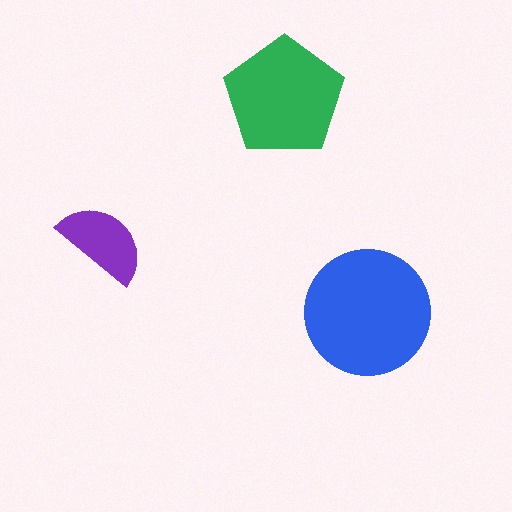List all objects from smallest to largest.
The purple semicircle, the green pentagon, the blue circle.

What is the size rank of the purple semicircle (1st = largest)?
3rd.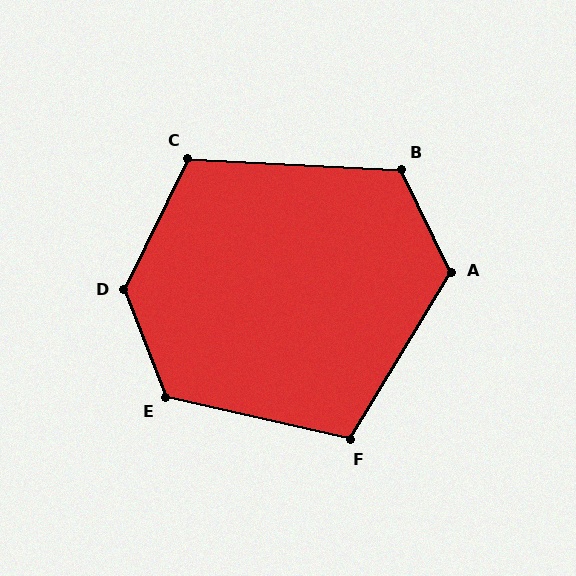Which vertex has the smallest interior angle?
F, at approximately 108 degrees.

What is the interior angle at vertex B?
Approximately 119 degrees (obtuse).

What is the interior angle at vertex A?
Approximately 123 degrees (obtuse).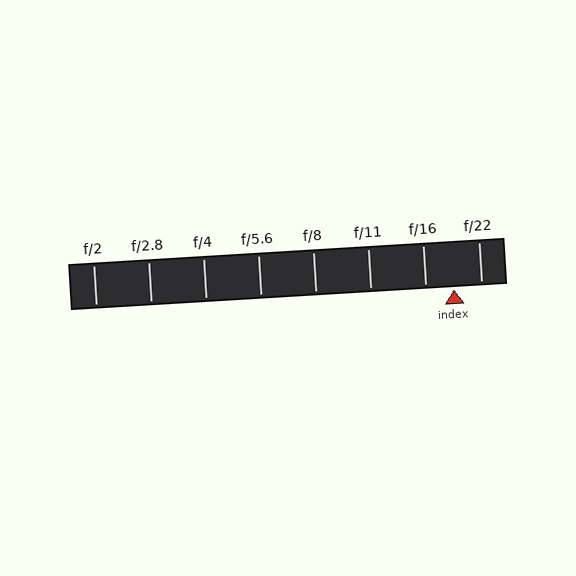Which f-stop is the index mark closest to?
The index mark is closest to f/22.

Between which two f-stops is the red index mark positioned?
The index mark is between f/16 and f/22.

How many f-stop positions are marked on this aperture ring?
There are 8 f-stop positions marked.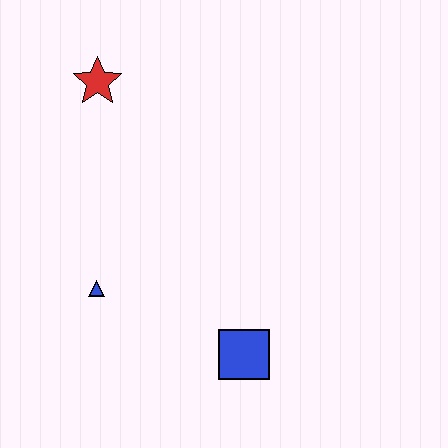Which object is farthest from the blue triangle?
The red star is farthest from the blue triangle.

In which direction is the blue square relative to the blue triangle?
The blue square is to the right of the blue triangle.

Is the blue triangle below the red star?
Yes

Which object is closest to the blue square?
The blue triangle is closest to the blue square.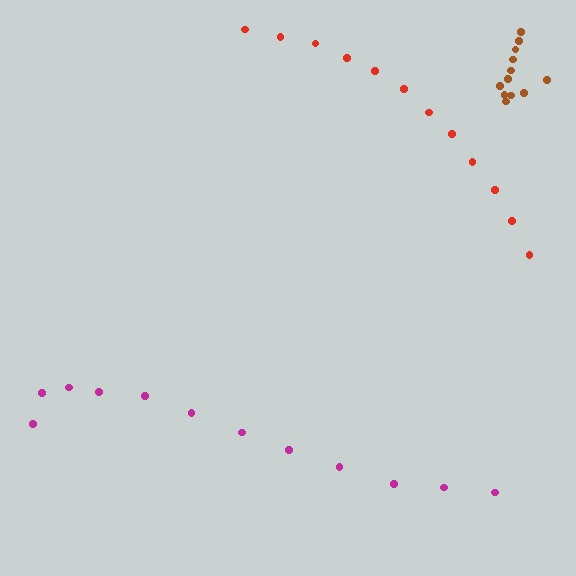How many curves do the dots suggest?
There are 3 distinct paths.